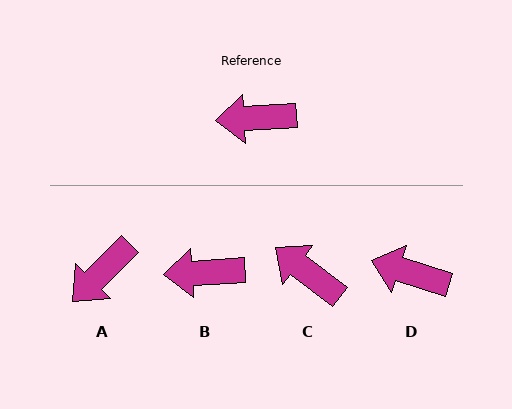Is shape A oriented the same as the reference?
No, it is off by about 42 degrees.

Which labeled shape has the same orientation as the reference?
B.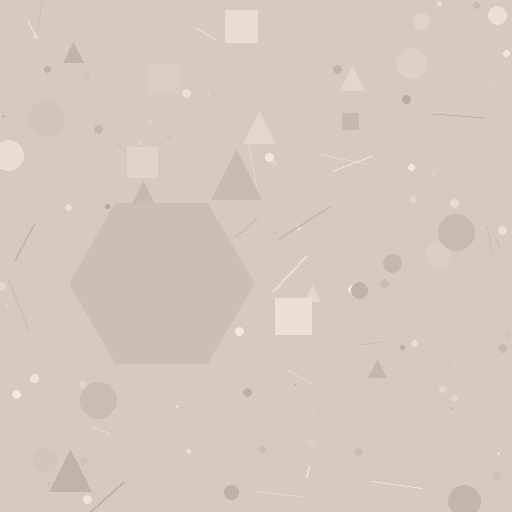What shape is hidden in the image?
A hexagon is hidden in the image.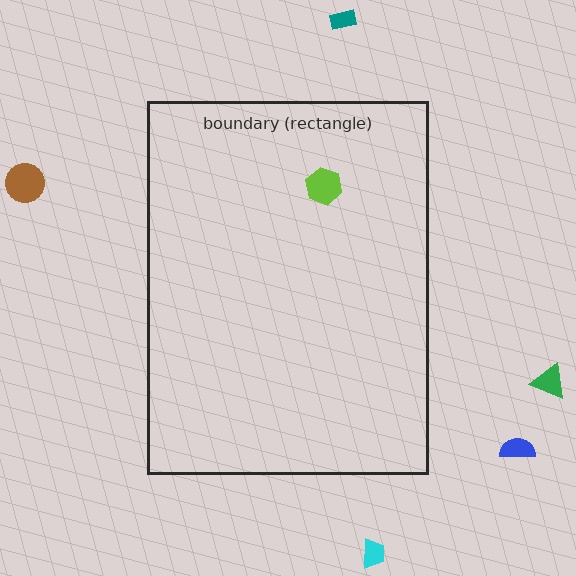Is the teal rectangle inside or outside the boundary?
Outside.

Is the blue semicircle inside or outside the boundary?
Outside.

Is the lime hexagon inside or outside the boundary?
Inside.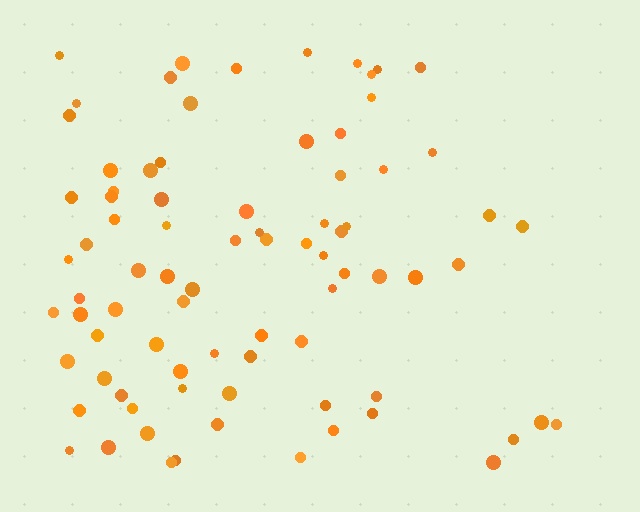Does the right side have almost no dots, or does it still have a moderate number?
Still a moderate number, just noticeably fewer than the left.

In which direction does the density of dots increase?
From right to left, with the left side densest.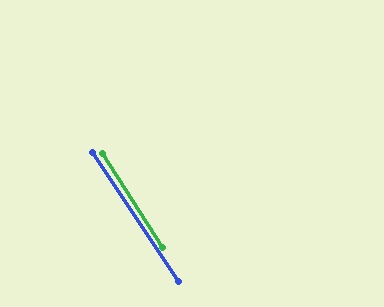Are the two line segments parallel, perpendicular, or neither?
Parallel — their directions differ by only 0.9°.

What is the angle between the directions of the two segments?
Approximately 1 degree.